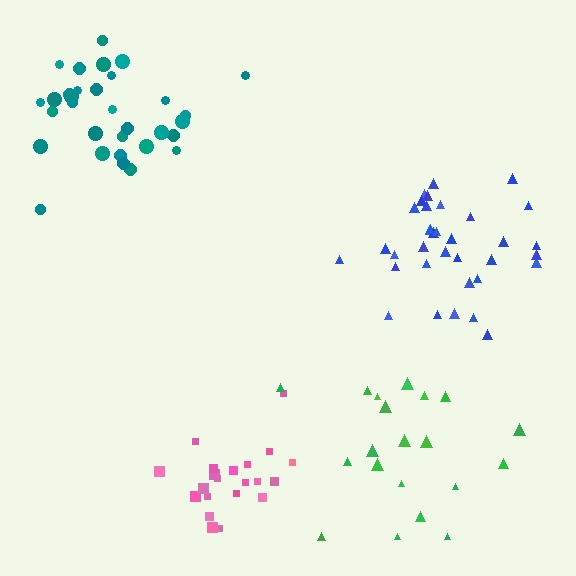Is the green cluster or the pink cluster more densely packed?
Pink.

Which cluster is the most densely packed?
Pink.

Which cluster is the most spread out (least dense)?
Green.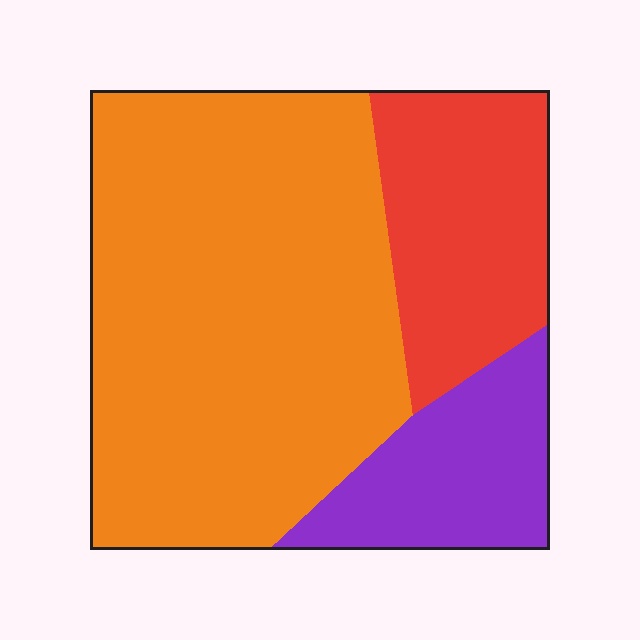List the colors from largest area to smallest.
From largest to smallest: orange, red, purple.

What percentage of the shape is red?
Red covers roughly 20% of the shape.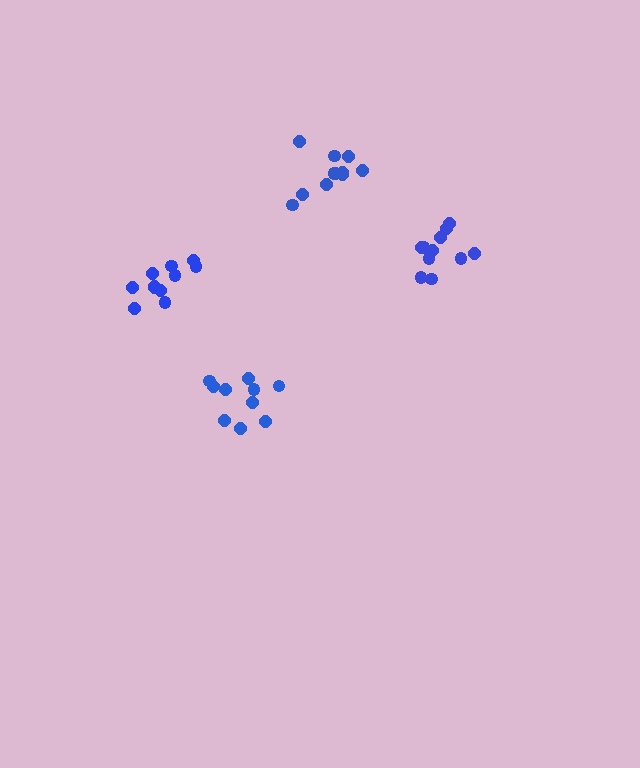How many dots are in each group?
Group 1: 11 dots, Group 2: 11 dots, Group 3: 10 dots, Group 4: 11 dots (43 total).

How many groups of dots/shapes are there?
There are 4 groups.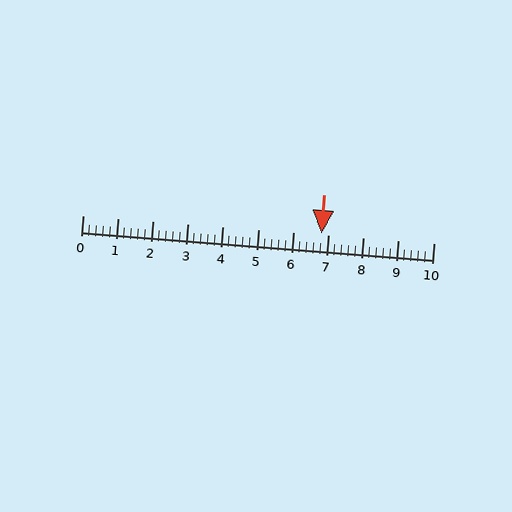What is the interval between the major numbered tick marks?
The major tick marks are spaced 1 units apart.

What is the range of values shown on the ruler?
The ruler shows values from 0 to 10.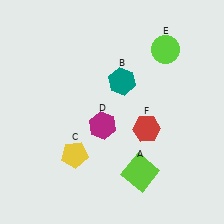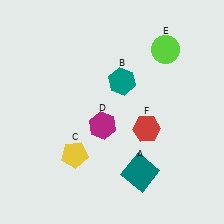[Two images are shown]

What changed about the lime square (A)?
In Image 1, A is lime. In Image 2, it changed to teal.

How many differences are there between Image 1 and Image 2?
There is 1 difference between the two images.